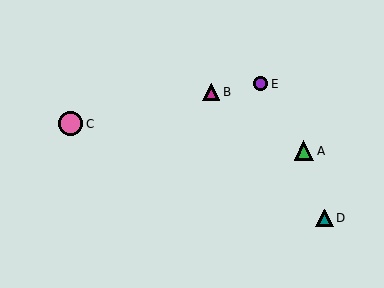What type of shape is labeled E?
Shape E is a purple circle.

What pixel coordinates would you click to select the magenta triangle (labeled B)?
Click at (211, 92) to select the magenta triangle B.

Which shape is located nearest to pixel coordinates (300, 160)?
The green triangle (labeled A) at (304, 151) is nearest to that location.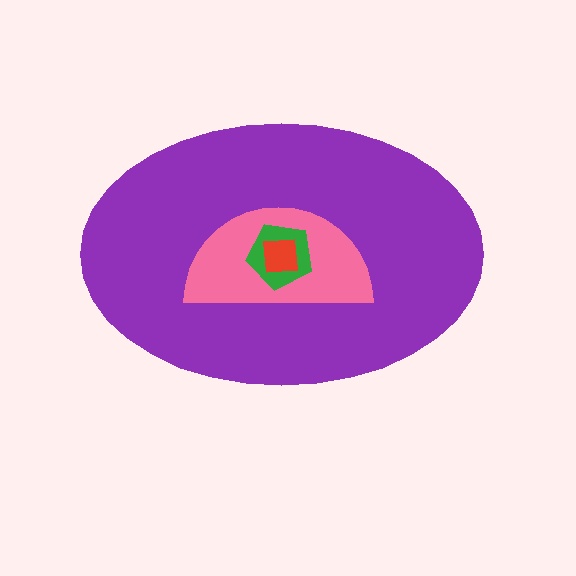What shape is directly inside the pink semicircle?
The green pentagon.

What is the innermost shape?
The red square.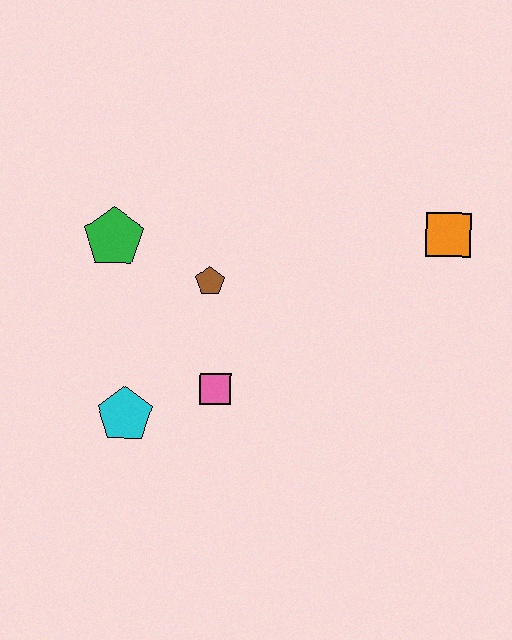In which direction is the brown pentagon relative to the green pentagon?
The brown pentagon is to the right of the green pentagon.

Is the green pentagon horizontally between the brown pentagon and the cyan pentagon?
No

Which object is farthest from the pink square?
The orange square is farthest from the pink square.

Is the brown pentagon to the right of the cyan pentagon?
Yes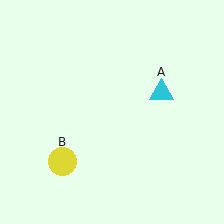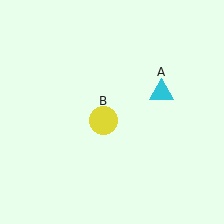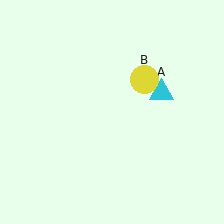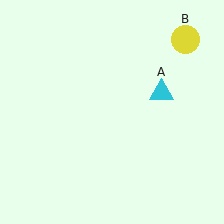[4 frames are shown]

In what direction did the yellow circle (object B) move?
The yellow circle (object B) moved up and to the right.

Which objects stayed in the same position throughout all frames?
Cyan triangle (object A) remained stationary.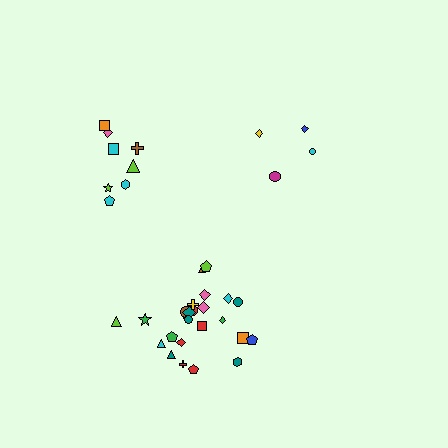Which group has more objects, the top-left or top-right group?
The top-left group.